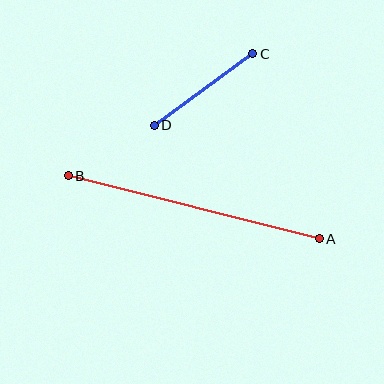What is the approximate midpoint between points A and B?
The midpoint is at approximately (194, 207) pixels.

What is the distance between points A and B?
The distance is approximately 259 pixels.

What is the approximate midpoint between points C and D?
The midpoint is at approximately (204, 90) pixels.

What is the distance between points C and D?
The distance is approximately 122 pixels.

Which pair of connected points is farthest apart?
Points A and B are farthest apart.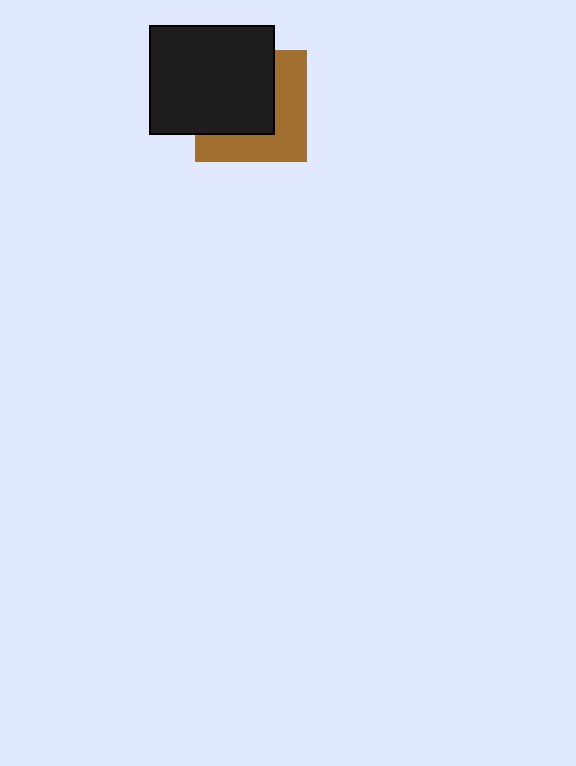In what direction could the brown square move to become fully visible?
The brown square could move toward the lower-right. That would shift it out from behind the black rectangle entirely.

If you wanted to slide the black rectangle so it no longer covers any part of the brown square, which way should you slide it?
Slide it toward the upper-left — that is the most direct way to separate the two shapes.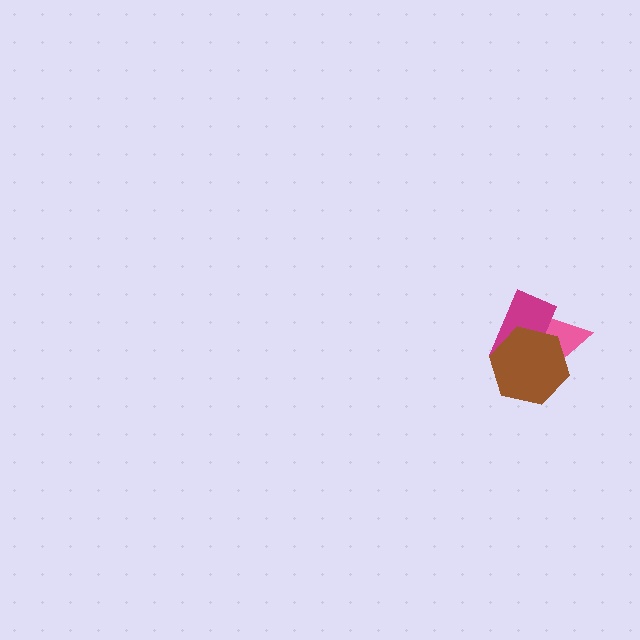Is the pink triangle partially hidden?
Yes, it is partially covered by another shape.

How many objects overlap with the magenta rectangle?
2 objects overlap with the magenta rectangle.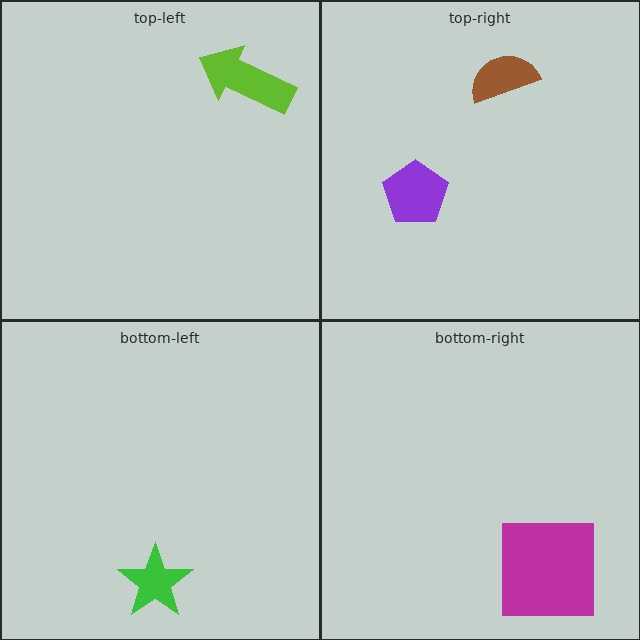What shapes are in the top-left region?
The lime arrow.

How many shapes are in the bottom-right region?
1.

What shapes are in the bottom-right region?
The magenta square.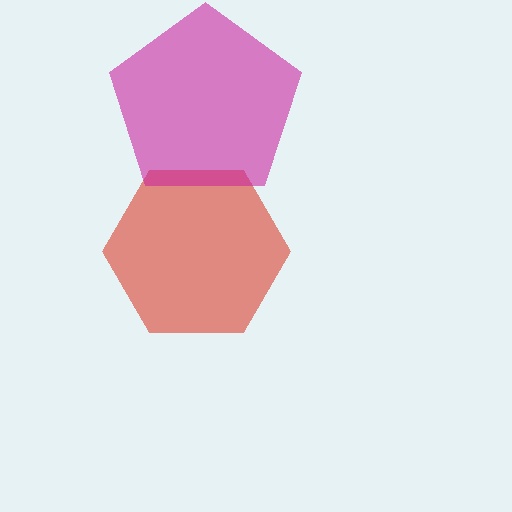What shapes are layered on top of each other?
The layered shapes are: a red hexagon, a magenta pentagon.